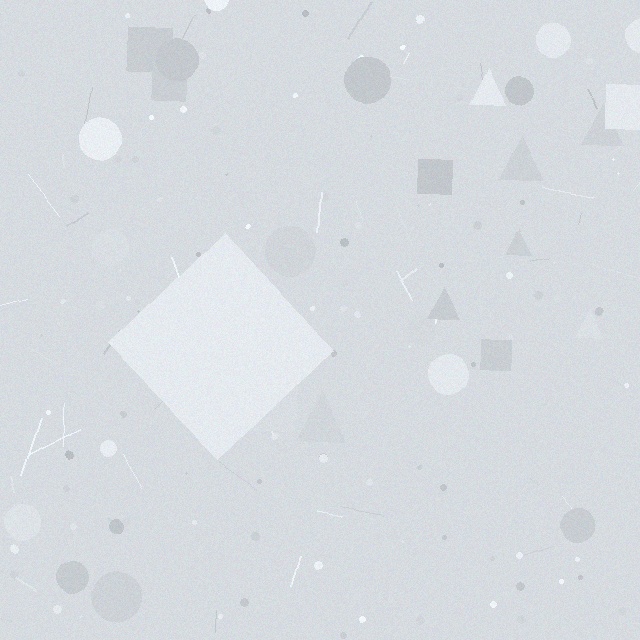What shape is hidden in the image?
A diamond is hidden in the image.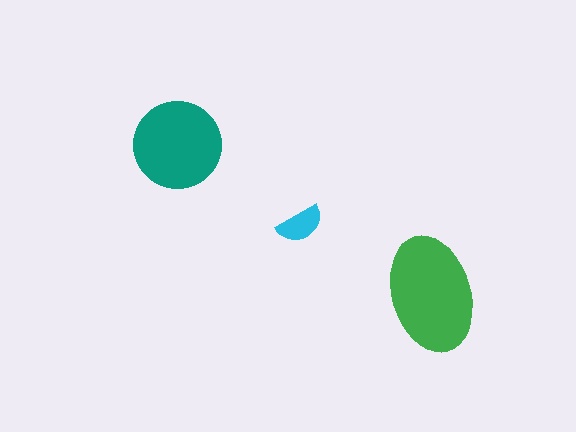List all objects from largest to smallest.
The green ellipse, the teal circle, the cyan semicircle.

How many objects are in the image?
There are 3 objects in the image.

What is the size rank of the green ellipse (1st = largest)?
1st.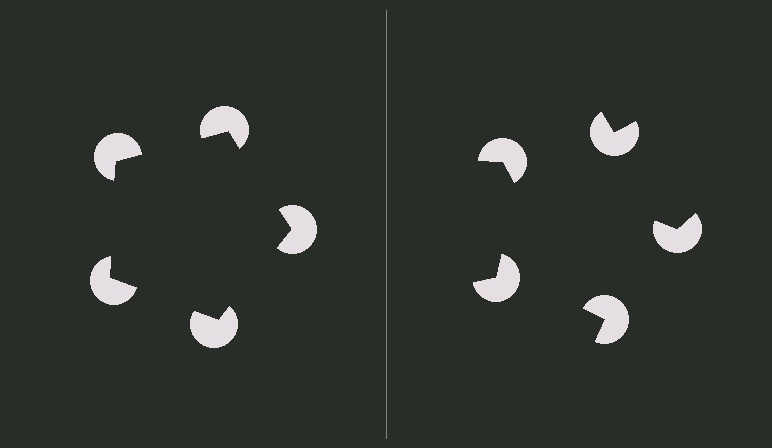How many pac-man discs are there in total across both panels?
10 — 5 on each side.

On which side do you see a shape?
An illusory pentagon appears on the left side. On the right side the wedge cuts are rotated, so no coherent shape forms.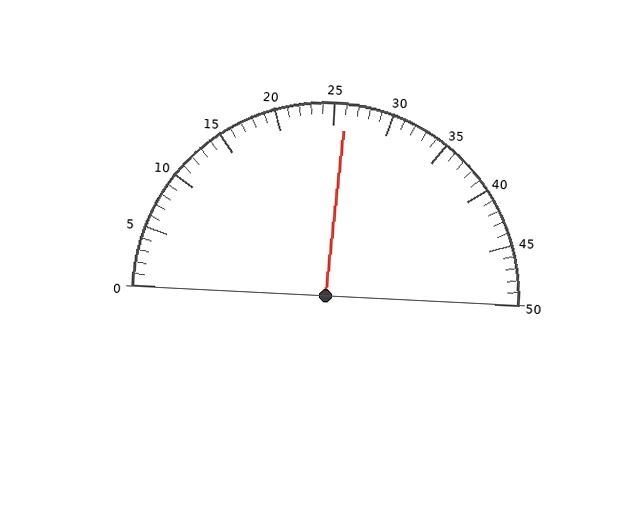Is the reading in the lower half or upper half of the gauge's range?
The reading is in the upper half of the range (0 to 50).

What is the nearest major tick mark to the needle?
The nearest major tick mark is 25.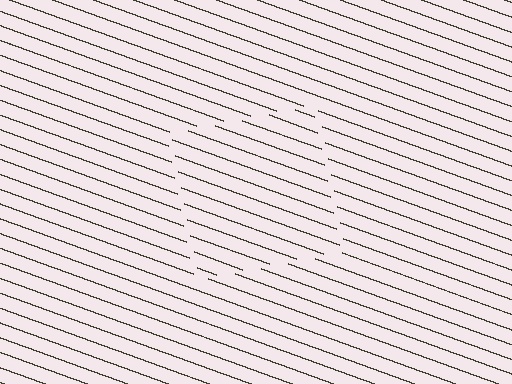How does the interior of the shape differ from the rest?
The interior of the shape contains the same grating, shifted by half a period — the contour is defined by the phase discontinuity where line-ends from the inner and outer gratings abut.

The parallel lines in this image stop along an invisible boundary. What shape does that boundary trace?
An illusory square. The interior of the shape contains the same grating, shifted by half a period — the contour is defined by the phase discontinuity where line-ends from the inner and outer gratings abut.